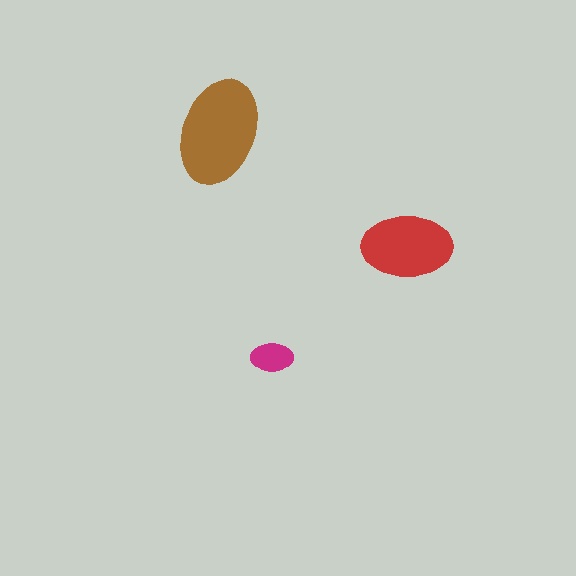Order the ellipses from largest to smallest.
the brown one, the red one, the magenta one.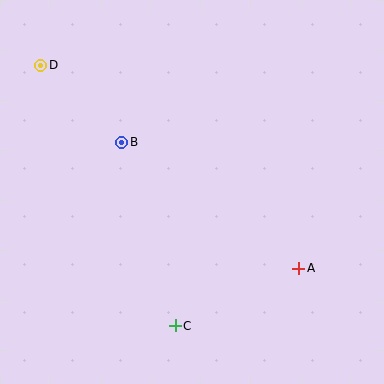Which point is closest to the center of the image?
Point B at (122, 142) is closest to the center.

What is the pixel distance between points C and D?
The distance between C and D is 293 pixels.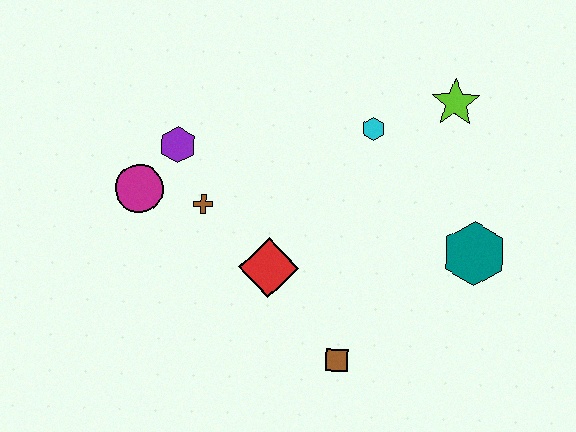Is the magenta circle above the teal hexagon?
Yes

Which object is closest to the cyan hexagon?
The lime star is closest to the cyan hexagon.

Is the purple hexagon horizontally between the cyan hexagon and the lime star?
No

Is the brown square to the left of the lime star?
Yes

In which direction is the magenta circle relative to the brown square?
The magenta circle is to the left of the brown square.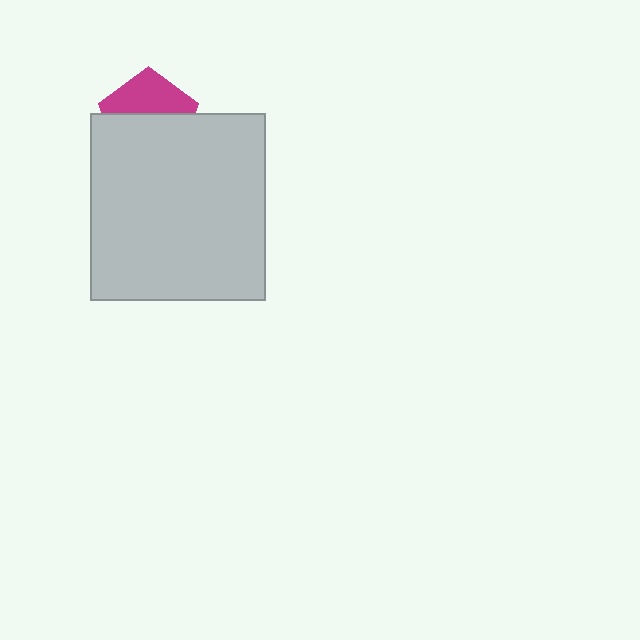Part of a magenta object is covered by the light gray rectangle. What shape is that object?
It is a pentagon.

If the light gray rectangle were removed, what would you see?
You would see the complete magenta pentagon.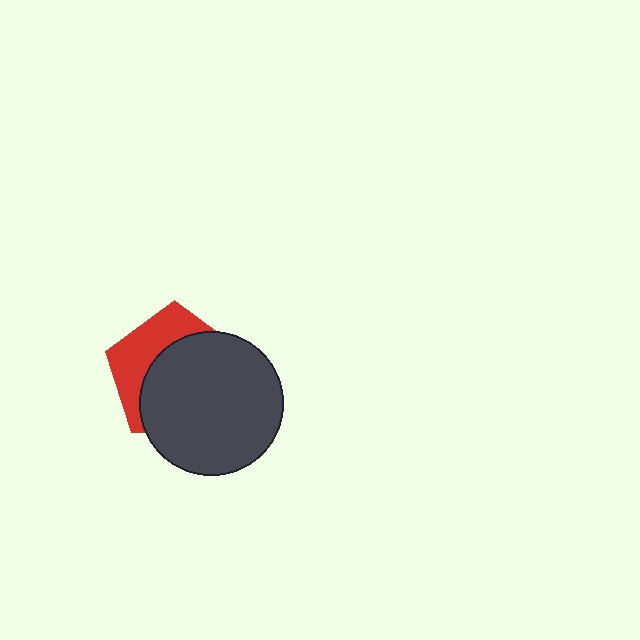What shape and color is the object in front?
The object in front is a dark gray circle.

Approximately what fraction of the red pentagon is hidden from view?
Roughly 64% of the red pentagon is hidden behind the dark gray circle.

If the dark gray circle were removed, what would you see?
You would see the complete red pentagon.